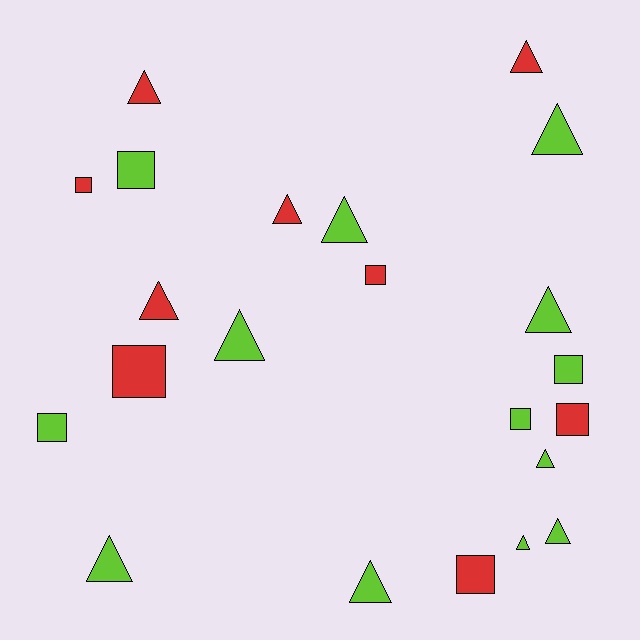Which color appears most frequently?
Lime, with 13 objects.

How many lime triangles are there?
There are 9 lime triangles.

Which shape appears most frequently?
Triangle, with 13 objects.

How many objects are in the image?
There are 22 objects.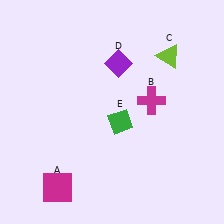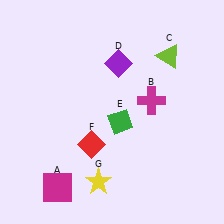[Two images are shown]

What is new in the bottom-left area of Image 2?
A red diamond (F) was added in the bottom-left area of Image 2.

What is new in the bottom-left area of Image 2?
A yellow star (G) was added in the bottom-left area of Image 2.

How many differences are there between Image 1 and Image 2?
There are 2 differences between the two images.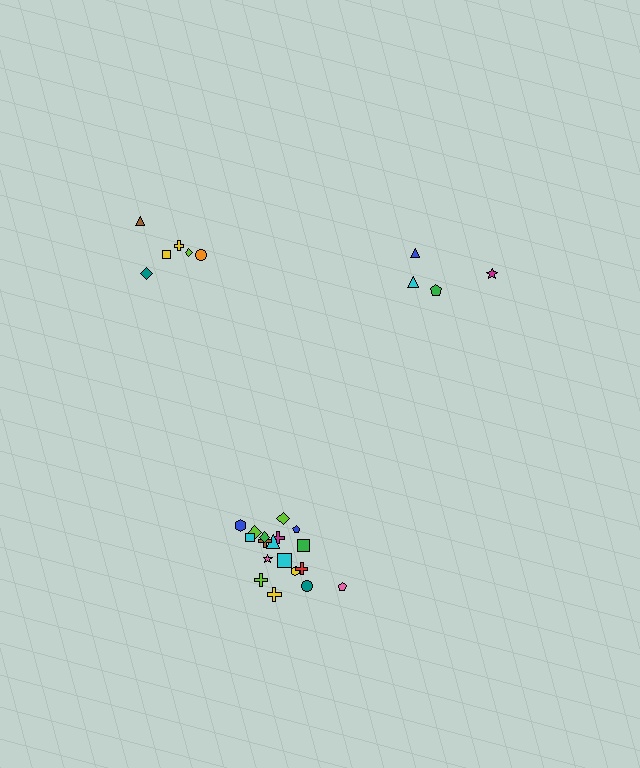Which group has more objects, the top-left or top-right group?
The top-left group.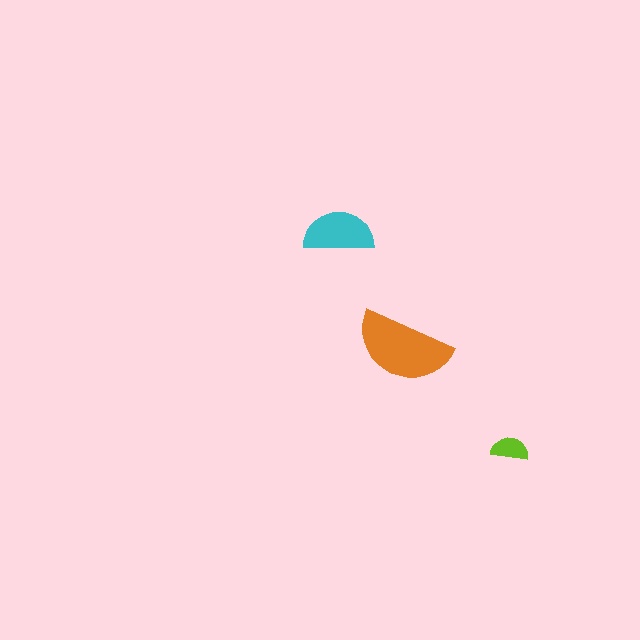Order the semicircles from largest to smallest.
the orange one, the cyan one, the lime one.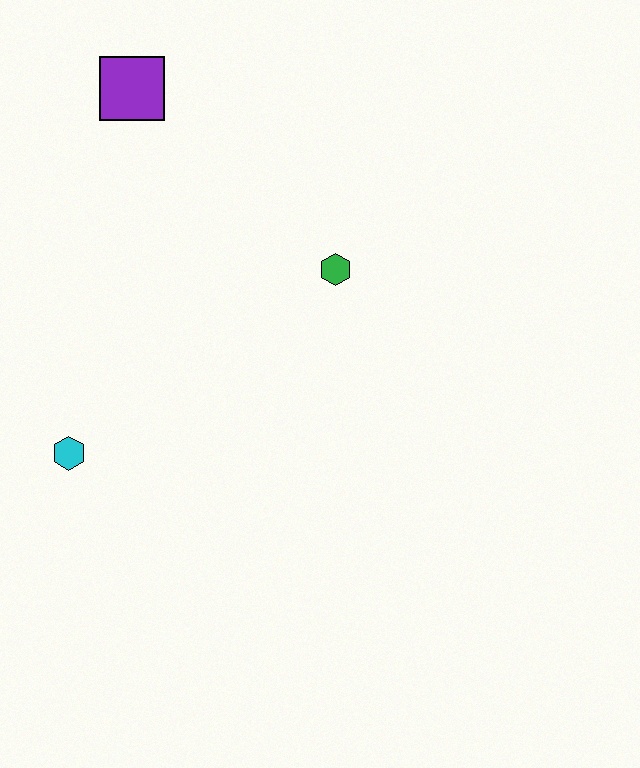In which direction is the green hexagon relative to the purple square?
The green hexagon is to the right of the purple square.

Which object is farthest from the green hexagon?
The cyan hexagon is farthest from the green hexagon.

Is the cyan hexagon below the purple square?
Yes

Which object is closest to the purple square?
The green hexagon is closest to the purple square.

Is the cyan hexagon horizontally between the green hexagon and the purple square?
No